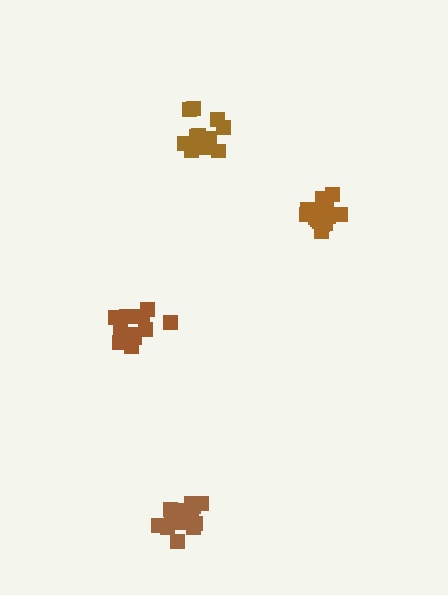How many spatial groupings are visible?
There are 4 spatial groupings.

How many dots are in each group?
Group 1: 15 dots, Group 2: 14 dots, Group 3: 14 dots, Group 4: 17 dots (60 total).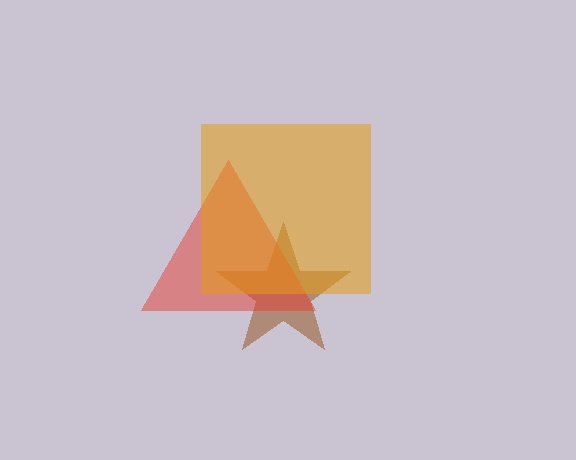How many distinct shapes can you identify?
There are 3 distinct shapes: a brown star, a red triangle, an orange square.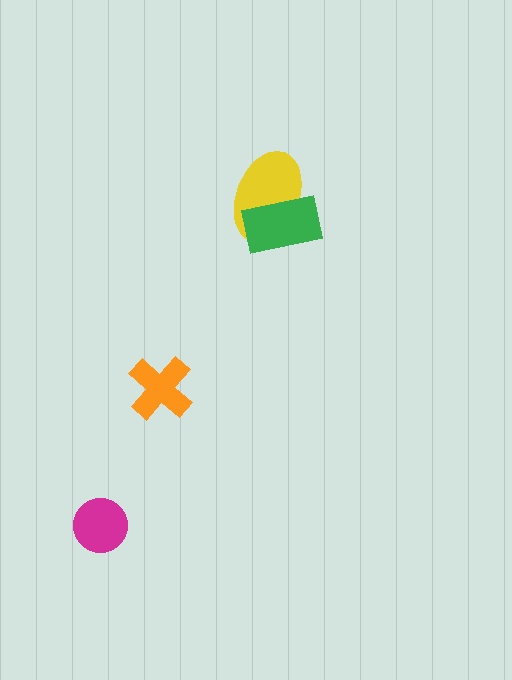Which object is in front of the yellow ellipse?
The green rectangle is in front of the yellow ellipse.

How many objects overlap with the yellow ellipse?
1 object overlaps with the yellow ellipse.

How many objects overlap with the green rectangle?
1 object overlaps with the green rectangle.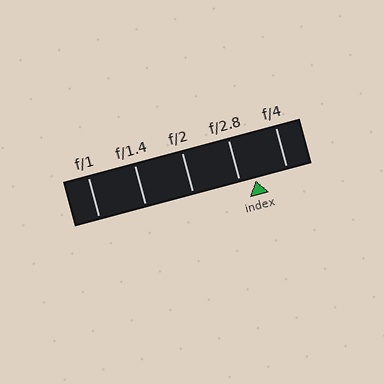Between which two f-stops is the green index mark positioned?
The index mark is between f/2.8 and f/4.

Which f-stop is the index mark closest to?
The index mark is closest to f/2.8.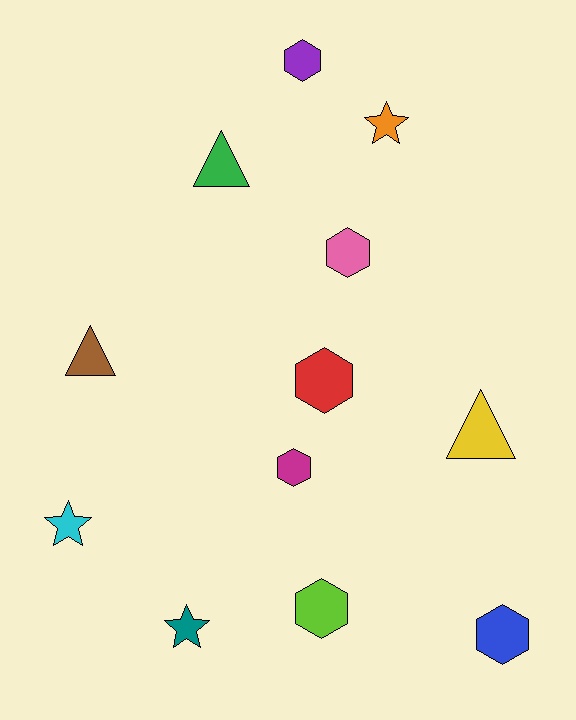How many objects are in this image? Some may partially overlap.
There are 12 objects.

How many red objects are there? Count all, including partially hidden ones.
There is 1 red object.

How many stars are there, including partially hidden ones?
There are 3 stars.